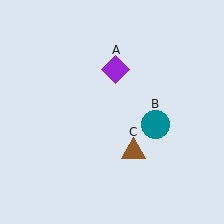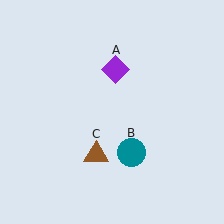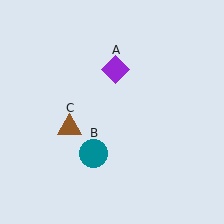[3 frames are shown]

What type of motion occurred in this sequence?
The teal circle (object B), brown triangle (object C) rotated clockwise around the center of the scene.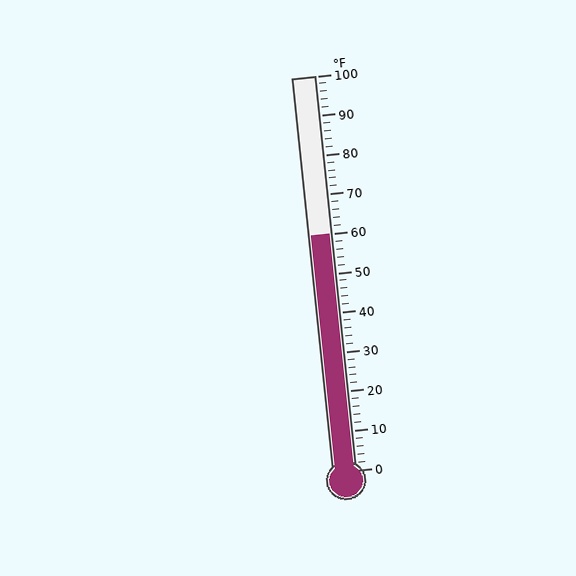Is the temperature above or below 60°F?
The temperature is at 60°F.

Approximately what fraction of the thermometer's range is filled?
The thermometer is filled to approximately 60% of its range.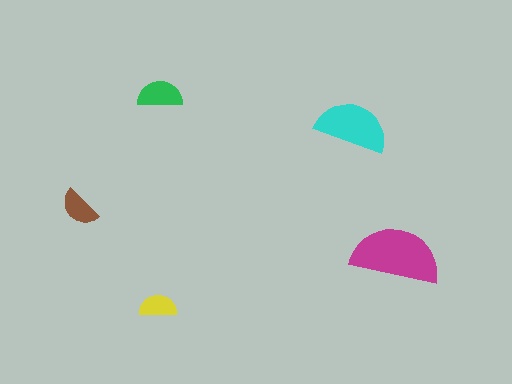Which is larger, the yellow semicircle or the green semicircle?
The green one.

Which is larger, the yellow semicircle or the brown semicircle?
The brown one.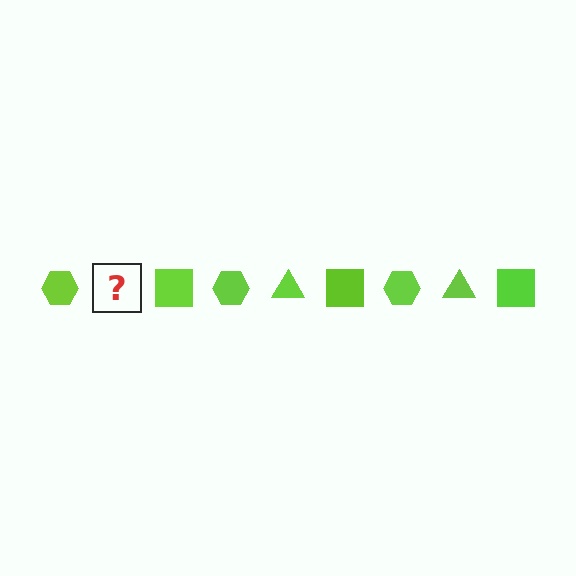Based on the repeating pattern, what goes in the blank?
The blank should be a lime triangle.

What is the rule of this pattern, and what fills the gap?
The rule is that the pattern cycles through hexagon, triangle, square shapes in lime. The gap should be filled with a lime triangle.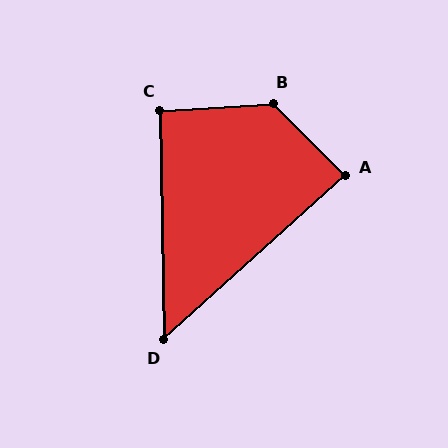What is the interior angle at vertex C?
Approximately 93 degrees (approximately right).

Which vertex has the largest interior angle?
B, at approximately 131 degrees.